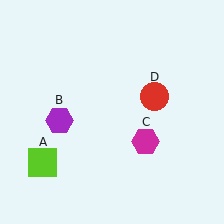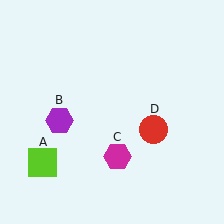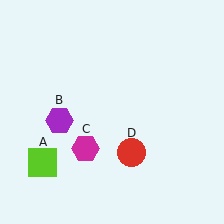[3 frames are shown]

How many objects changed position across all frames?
2 objects changed position: magenta hexagon (object C), red circle (object D).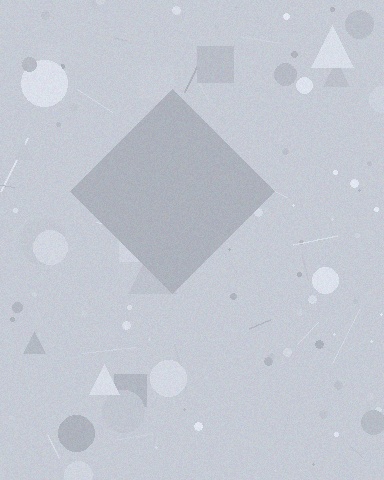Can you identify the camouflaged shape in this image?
The camouflaged shape is a diamond.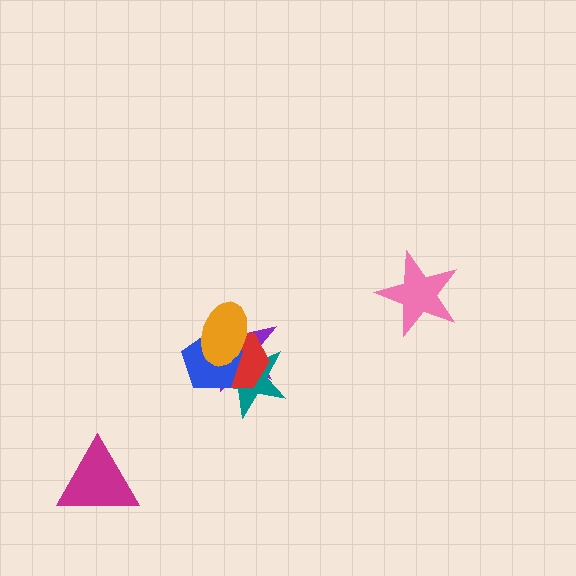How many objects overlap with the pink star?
0 objects overlap with the pink star.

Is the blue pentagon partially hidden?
Yes, it is partially covered by another shape.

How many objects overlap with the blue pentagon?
4 objects overlap with the blue pentagon.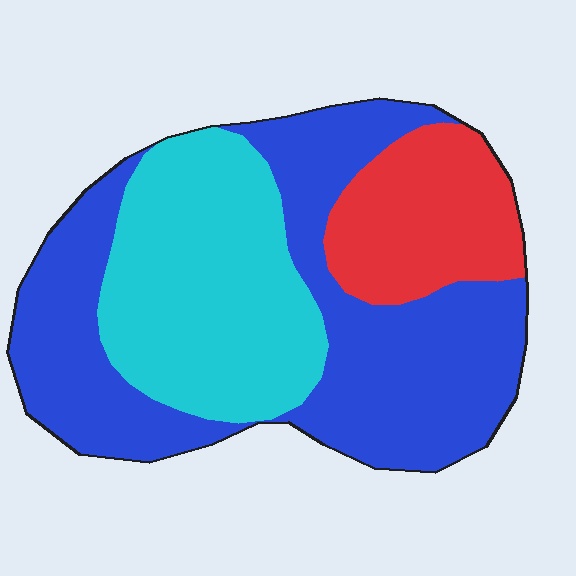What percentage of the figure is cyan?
Cyan covers about 30% of the figure.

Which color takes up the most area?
Blue, at roughly 50%.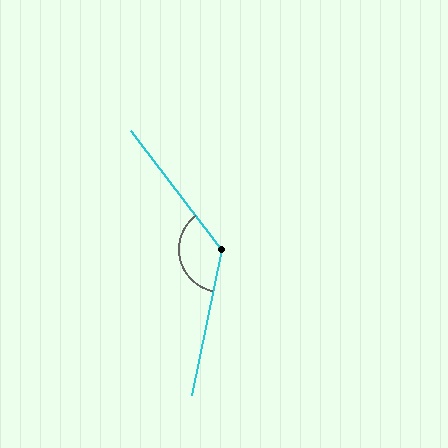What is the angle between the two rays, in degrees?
Approximately 131 degrees.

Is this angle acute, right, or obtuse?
It is obtuse.